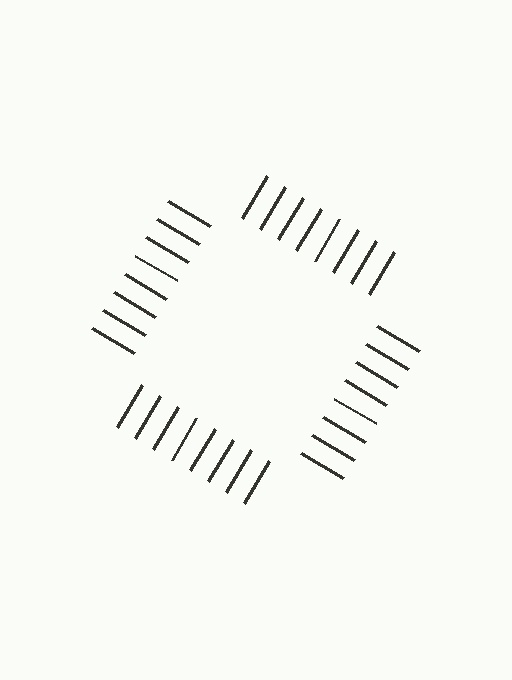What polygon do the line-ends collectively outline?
An illusory square — the line segments terminate on its edges but no continuous stroke is drawn.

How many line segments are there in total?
32 — 8 along each of the 4 edges.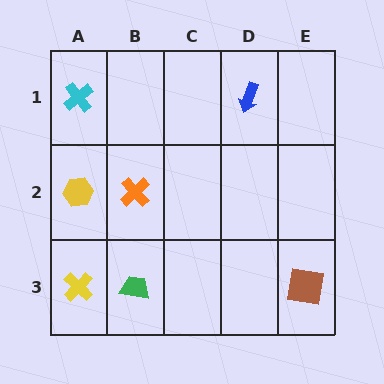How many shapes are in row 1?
2 shapes.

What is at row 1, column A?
A cyan cross.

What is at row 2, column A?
A yellow hexagon.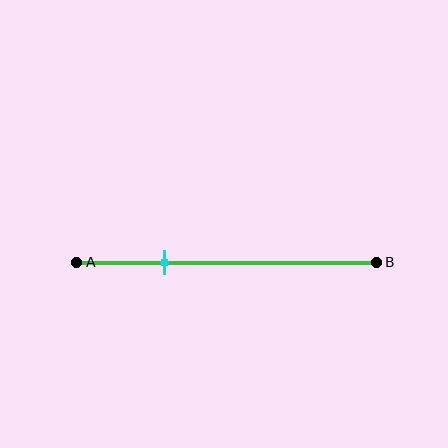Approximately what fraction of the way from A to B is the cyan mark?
The cyan mark is approximately 30% of the way from A to B.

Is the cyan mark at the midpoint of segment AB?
No, the mark is at about 30% from A, not at the 50% midpoint.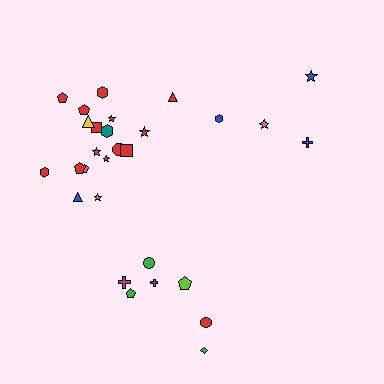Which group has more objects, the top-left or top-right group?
The top-left group.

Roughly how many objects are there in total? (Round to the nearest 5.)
Roughly 30 objects in total.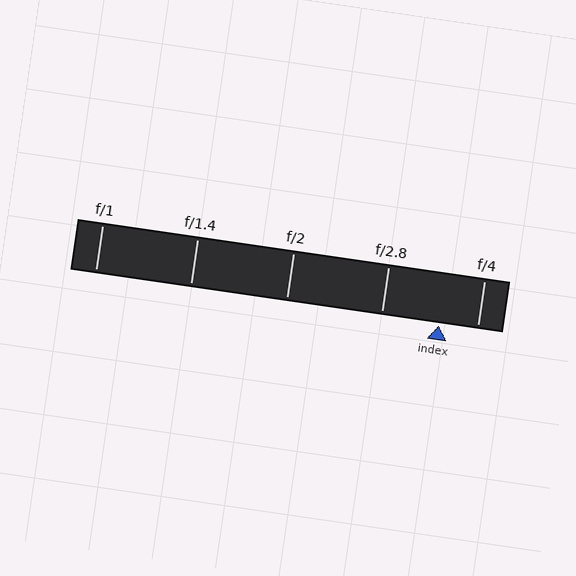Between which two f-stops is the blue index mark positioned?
The index mark is between f/2.8 and f/4.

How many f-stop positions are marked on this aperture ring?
There are 5 f-stop positions marked.